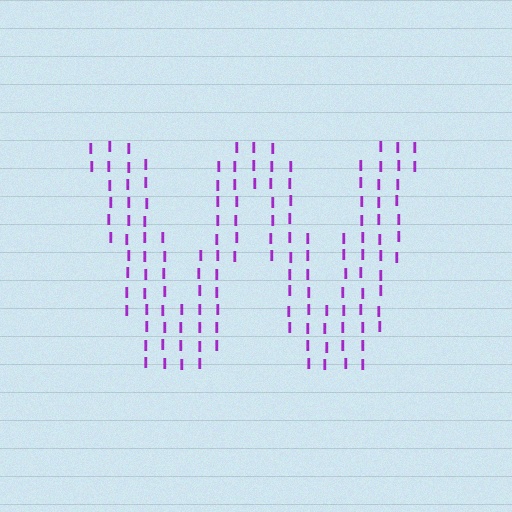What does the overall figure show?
The overall figure shows the letter W.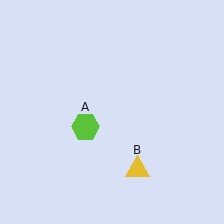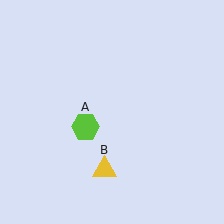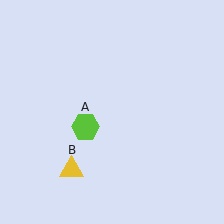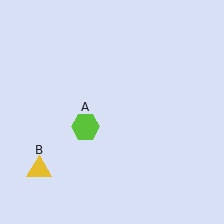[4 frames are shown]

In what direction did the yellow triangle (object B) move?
The yellow triangle (object B) moved left.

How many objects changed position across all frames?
1 object changed position: yellow triangle (object B).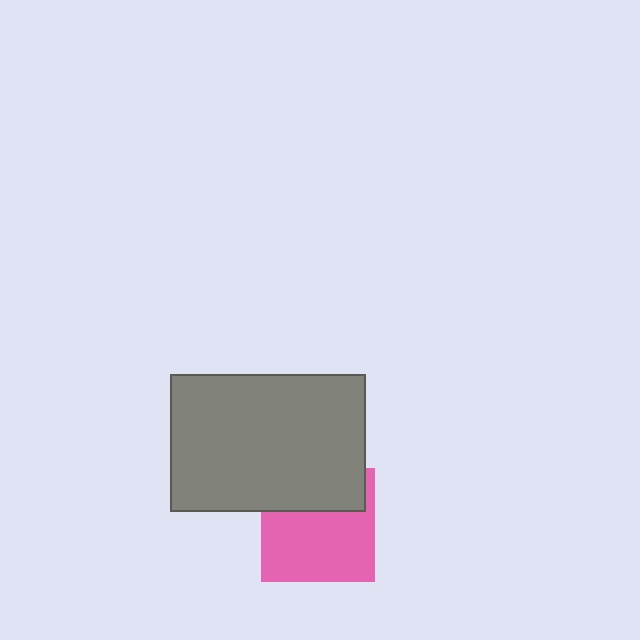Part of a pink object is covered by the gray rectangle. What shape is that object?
It is a square.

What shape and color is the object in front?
The object in front is a gray rectangle.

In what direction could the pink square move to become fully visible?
The pink square could move down. That would shift it out from behind the gray rectangle entirely.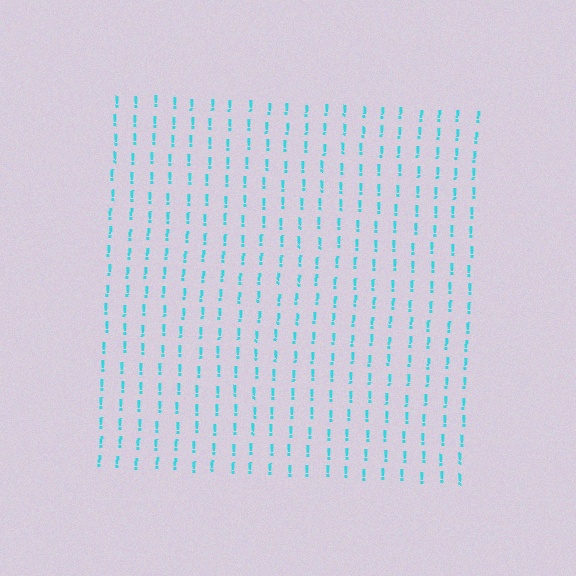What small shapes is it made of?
It is made of small exclamation marks.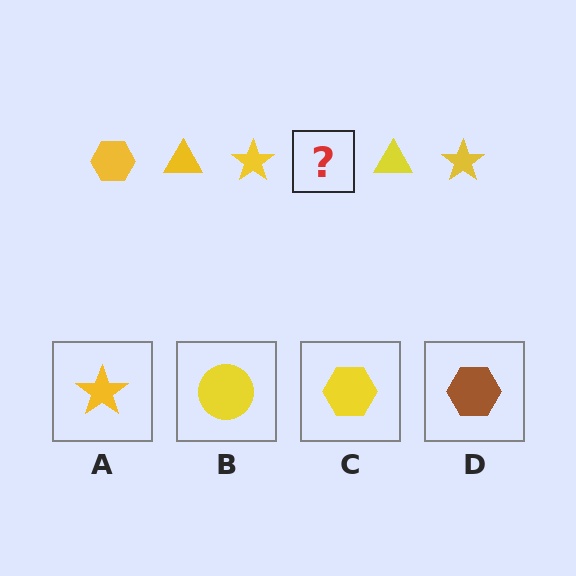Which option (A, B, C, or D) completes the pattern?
C.